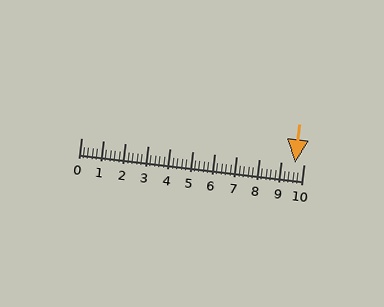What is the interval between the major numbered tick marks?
The major tick marks are spaced 1 units apart.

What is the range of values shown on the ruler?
The ruler shows values from 0 to 10.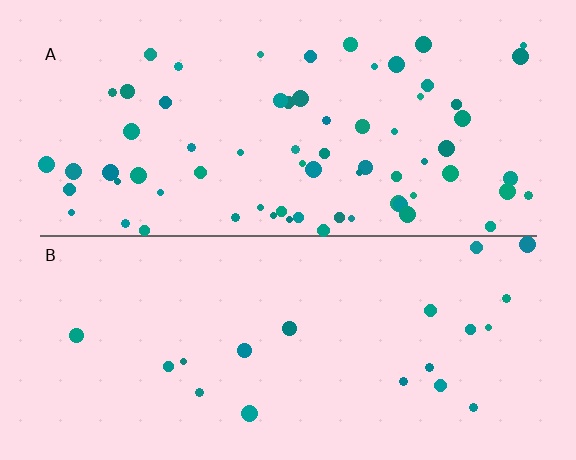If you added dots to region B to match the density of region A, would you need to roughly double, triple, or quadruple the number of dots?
Approximately quadruple.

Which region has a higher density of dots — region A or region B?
A (the top).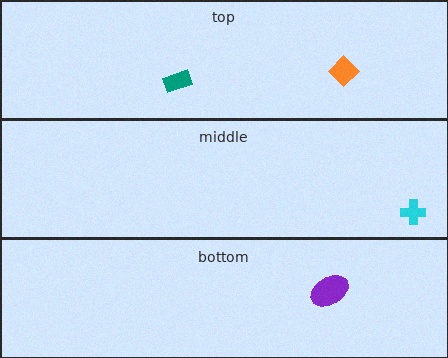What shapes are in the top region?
The orange diamond, the teal rectangle.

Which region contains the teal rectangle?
The top region.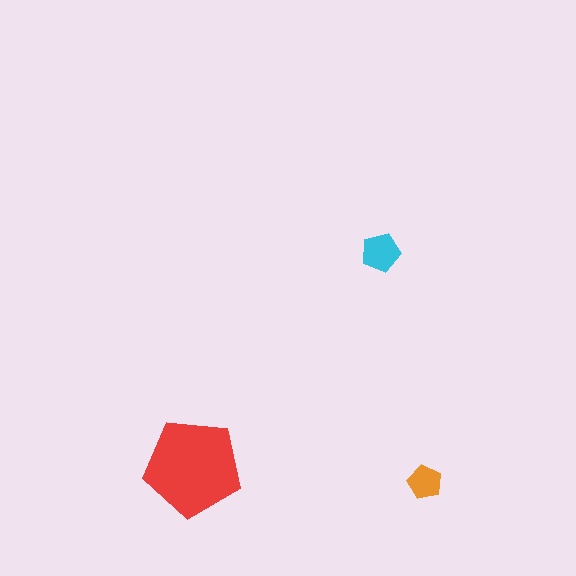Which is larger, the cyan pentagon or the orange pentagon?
The cyan one.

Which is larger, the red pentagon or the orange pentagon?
The red one.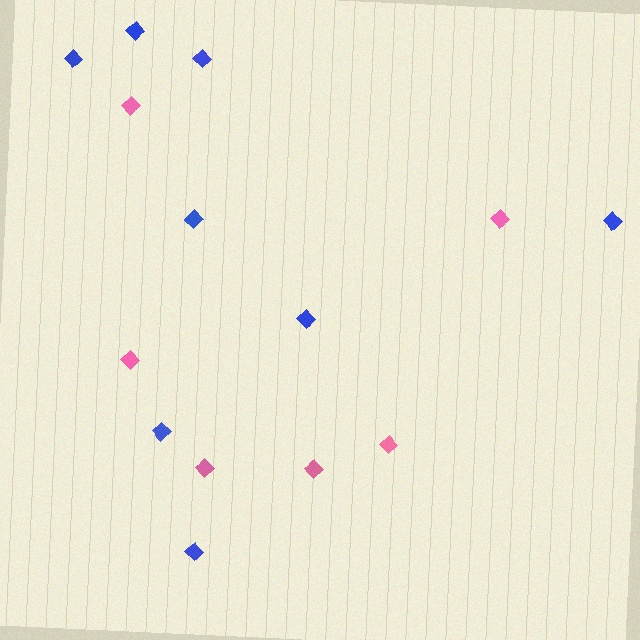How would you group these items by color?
There are 2 groups: one group of blue diamonds (8) and one group of pink diamonds (6).